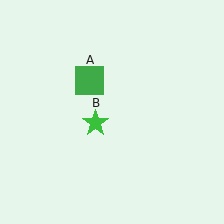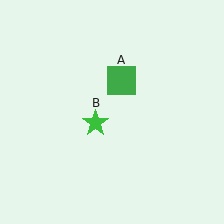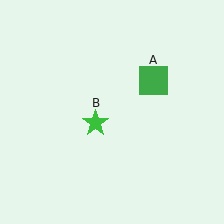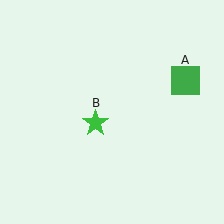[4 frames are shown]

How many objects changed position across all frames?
1 object changed position: green square (object A).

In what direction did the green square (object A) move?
The green square (object A) moved right.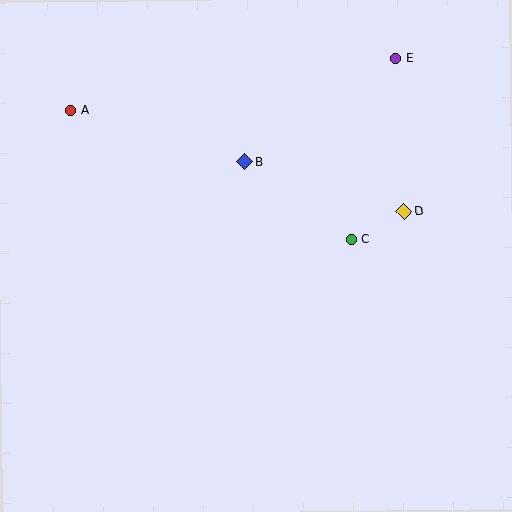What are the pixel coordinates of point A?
Point A is at (71, 111).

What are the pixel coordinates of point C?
Point C is at (351, 239).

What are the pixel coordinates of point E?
Point E is at (395, 59).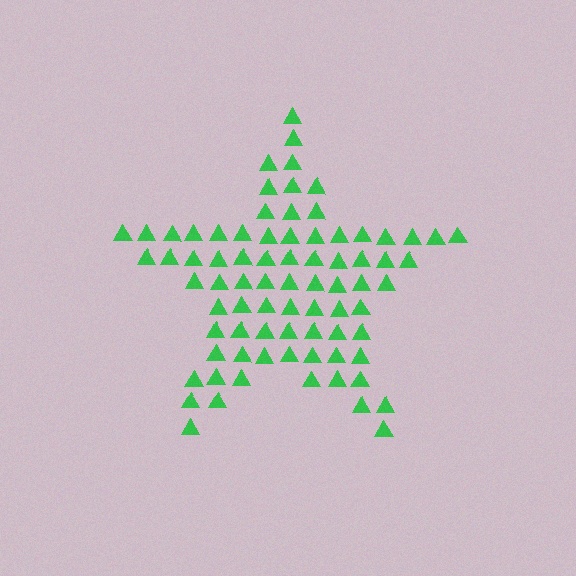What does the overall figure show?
The overall figure shows a star.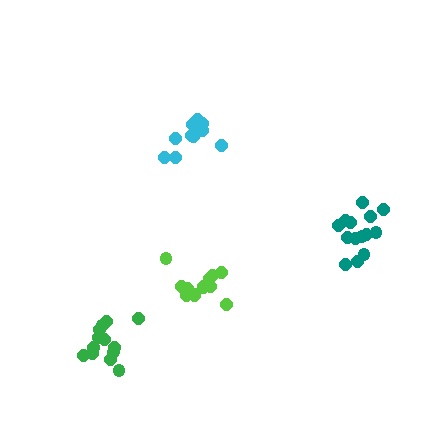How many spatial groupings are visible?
There are 4 spatial groupings.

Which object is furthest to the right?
The teal cluster is rightmost.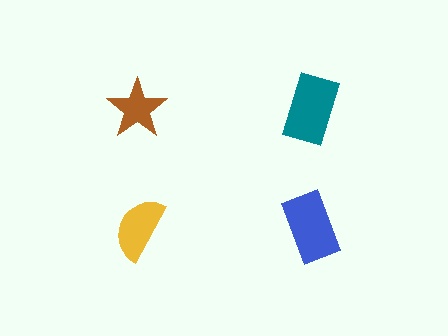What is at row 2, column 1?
A yellow semicircle.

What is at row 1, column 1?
A brown star.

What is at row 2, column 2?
A blue rectangle.